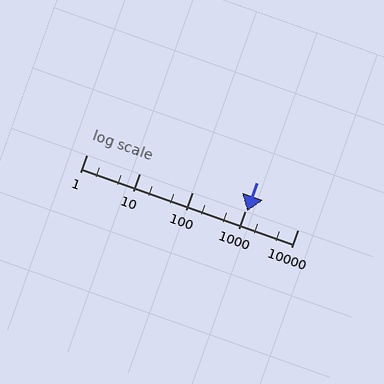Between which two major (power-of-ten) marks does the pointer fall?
The pointer is between 1000 and 10000.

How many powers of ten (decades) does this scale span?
The scale spans 4 decades, from 1 to 10000.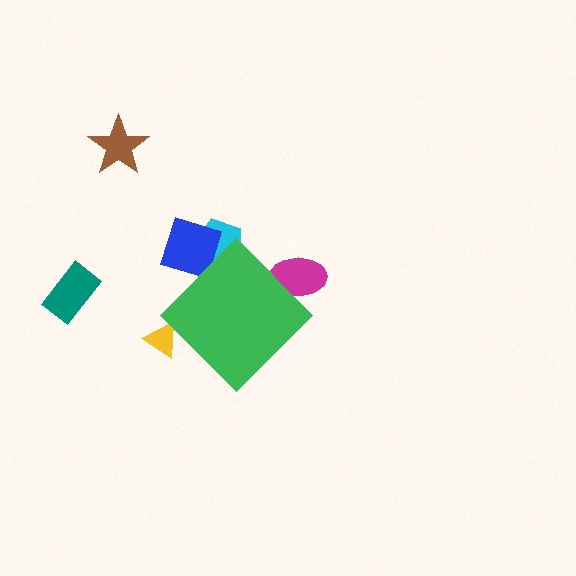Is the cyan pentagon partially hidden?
Yes, the cyan pentagon is partially hidden behind the green diamond.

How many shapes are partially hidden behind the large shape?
4 shapes are partially hidden.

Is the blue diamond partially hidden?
Yes, the blue diamond is partially hidden behind the green diamond.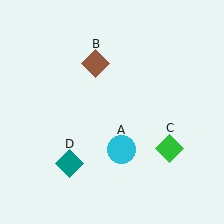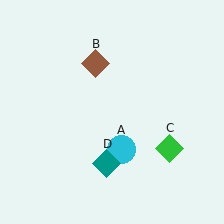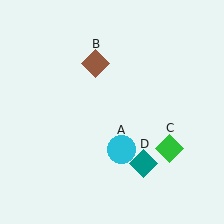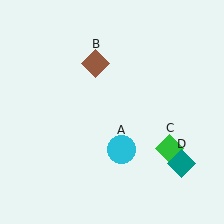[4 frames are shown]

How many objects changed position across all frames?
1 object changed position: teal diamond (object D).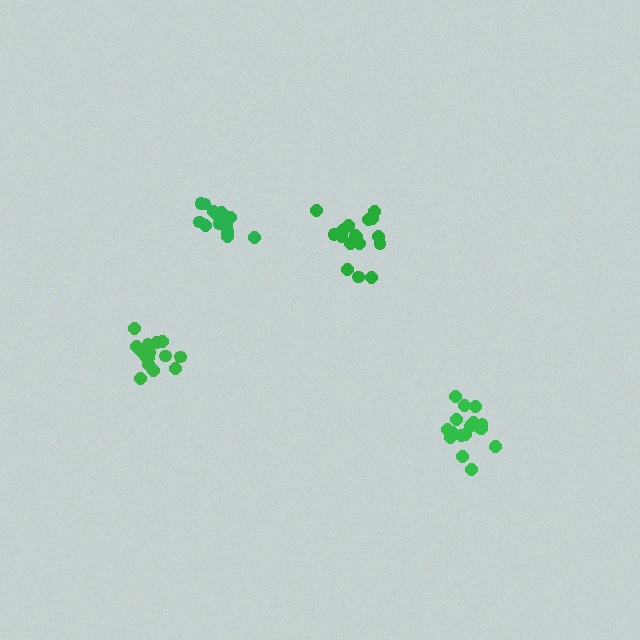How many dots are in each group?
Group 1: 17 dots, Group 2: 17 dots, Group 3: 16 dots, Group 4: 17 dots (67 total).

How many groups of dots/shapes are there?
There are 4 groups.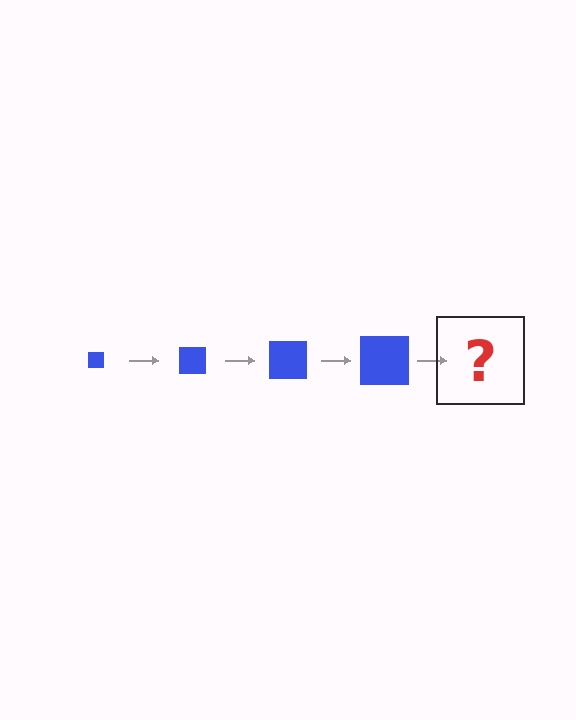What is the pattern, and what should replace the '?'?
The pattern is that the square gets progressively larger each step. The '?' should be a blue square, larger than the previous one.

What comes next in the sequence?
The next element should be a blue square, larger than the previous one.